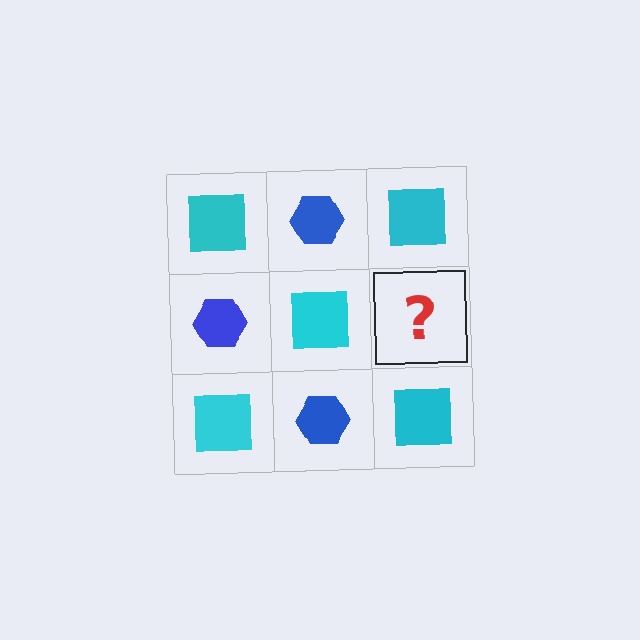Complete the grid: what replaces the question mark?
The question mark should be replaced with a blue hexagon.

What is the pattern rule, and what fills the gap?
The rule is that it alternates cyan square and blue hexagon in a checkerboard pattern. The gap should be filled with a blue hexagon.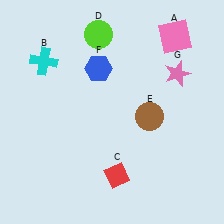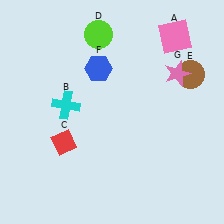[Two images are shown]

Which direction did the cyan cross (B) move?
The cyan cross (B) moved down.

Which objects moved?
The objects that moved are: the cyan cross (B), the red diamond (C), the brown circle (E).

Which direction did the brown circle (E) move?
The brown circle (E) moved up.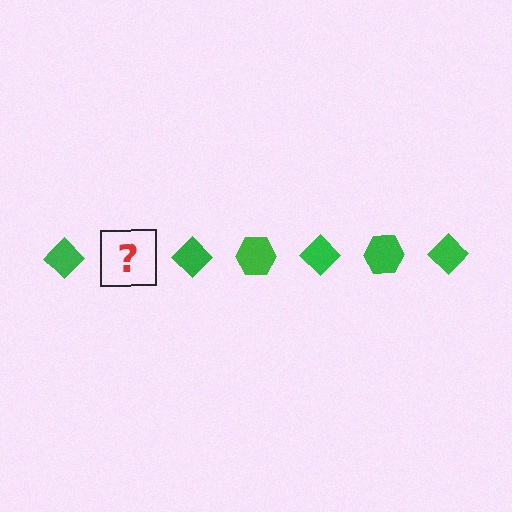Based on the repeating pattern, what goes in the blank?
The blank should be a green hexagon.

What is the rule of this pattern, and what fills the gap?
The rule is that the pattern cycles through diamond, hexagon shapes in green. The gap should be filled with a green hexagon.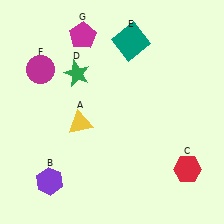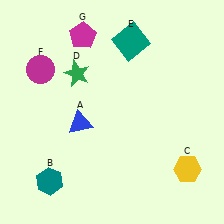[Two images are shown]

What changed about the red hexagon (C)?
In Image 1, C is red. In Image 2, it changed to yellow.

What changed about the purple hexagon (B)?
In Image 1, B is purple. In Image 2, it changed to teal.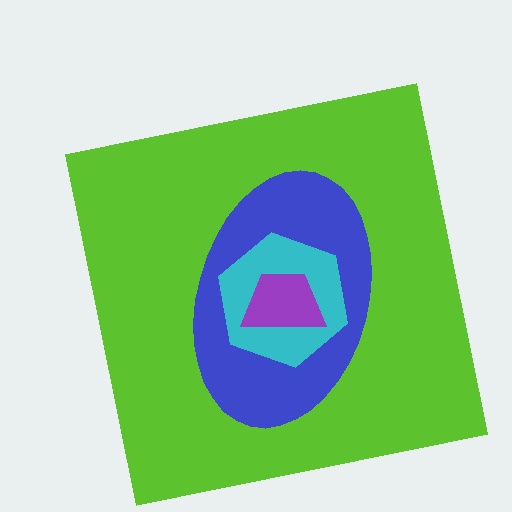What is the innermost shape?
The purple trapezoid.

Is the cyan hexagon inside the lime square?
Yes.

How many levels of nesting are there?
4.